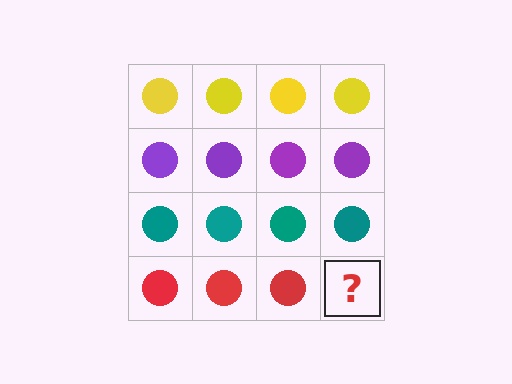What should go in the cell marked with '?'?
The missing cell should contain a red circle.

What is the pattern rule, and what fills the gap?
The rule is that each row has a consistent color. The gap should be filled with a red circle.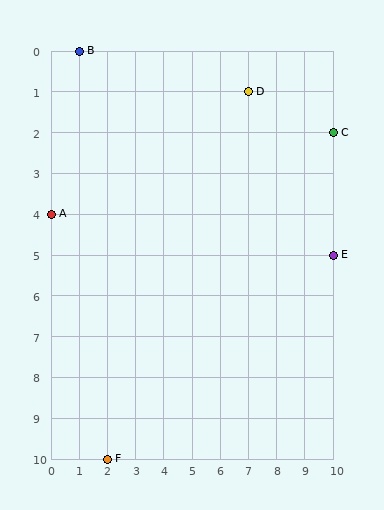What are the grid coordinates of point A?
Point A is at grid coordinates (0, 4).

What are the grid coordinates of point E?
Point E is at grid coordinates (10, 5).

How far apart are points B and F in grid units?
Points B and F are 1 column and 10 rows apart (about 10.0 grid units diagonally).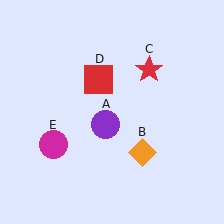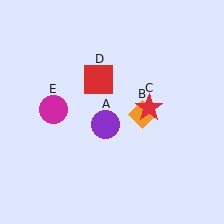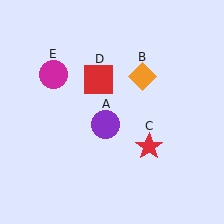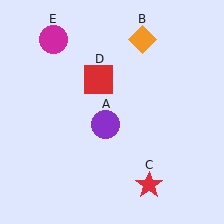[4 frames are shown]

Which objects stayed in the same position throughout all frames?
Purple circle (object A) and red square (object D) remained stationary.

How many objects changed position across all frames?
3 objects changed position: orange diamond (object B), red star (object C), magenta circle (object E).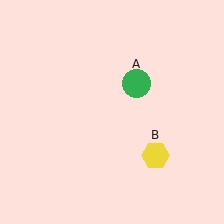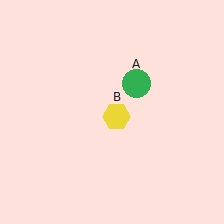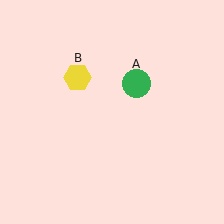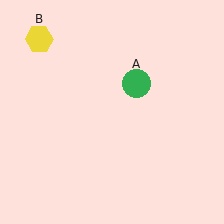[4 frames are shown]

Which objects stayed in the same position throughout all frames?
Green circle (object A) remained stationary.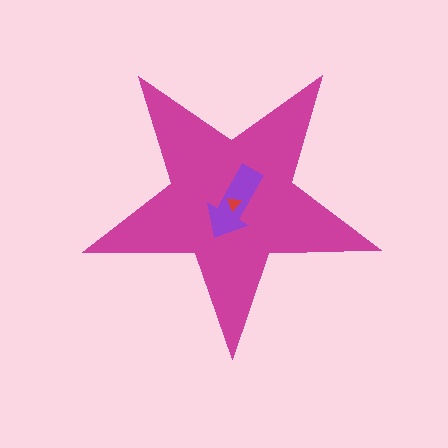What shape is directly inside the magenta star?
The purple arrow.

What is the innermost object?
The red triangle.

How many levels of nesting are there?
3.